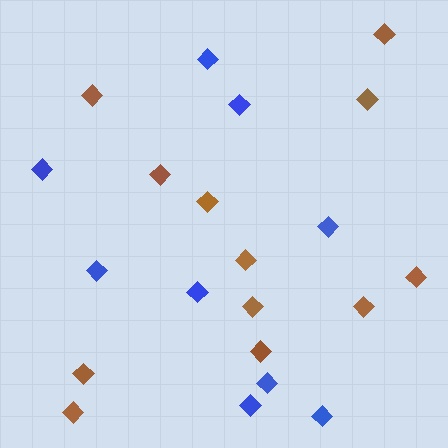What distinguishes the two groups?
There are 2 groups: one group of blue diamonds (9) and one group of brown diamonds (12).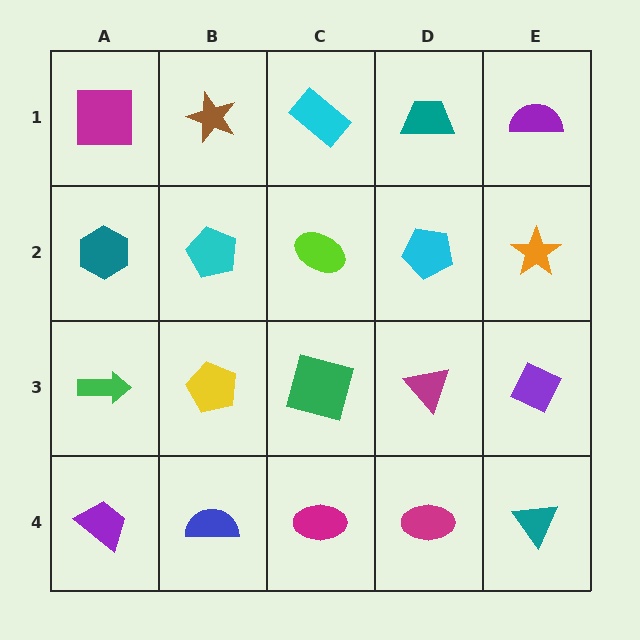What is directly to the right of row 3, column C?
A magenta triangle.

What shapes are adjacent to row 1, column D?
A cyan pentagon (row 2, column D), a cyan rectangle (row 1, column C), a purple semicircle (row 1, column E).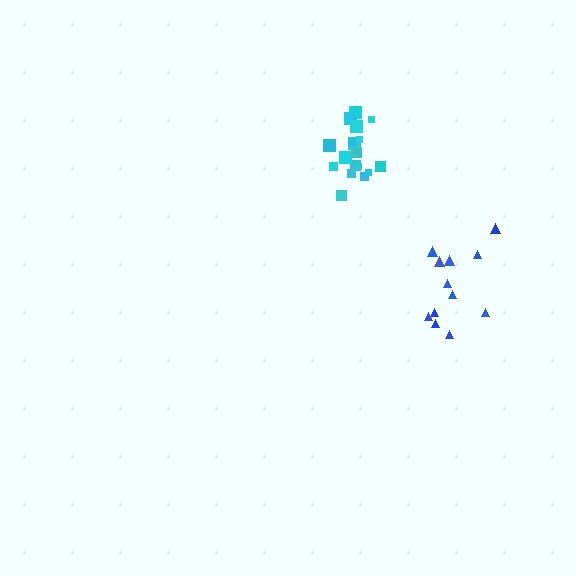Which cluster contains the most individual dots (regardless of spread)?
Cyan (19).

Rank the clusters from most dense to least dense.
cyan, blue.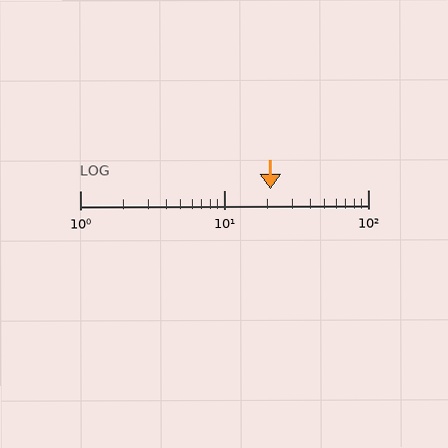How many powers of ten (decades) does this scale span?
The scale spans 2 decades, from 1 to 100.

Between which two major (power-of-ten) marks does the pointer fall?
The pointer is between 10 and 100.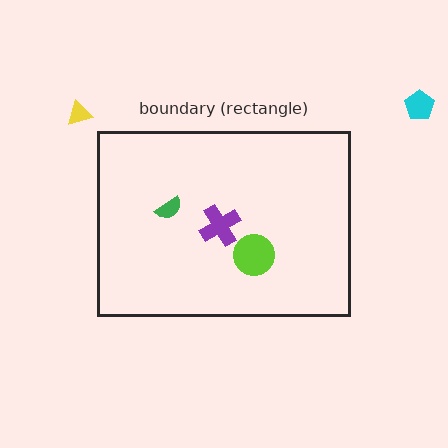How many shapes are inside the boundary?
3 inside, 2 outside.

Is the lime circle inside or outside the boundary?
Inside.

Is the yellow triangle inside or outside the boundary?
Outside.